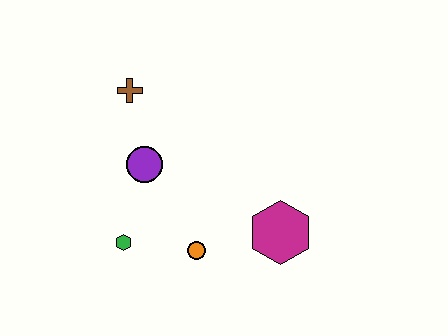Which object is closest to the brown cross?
The purple circle is closest to the brown cross.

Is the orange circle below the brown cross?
Yes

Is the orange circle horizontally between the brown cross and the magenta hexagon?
Yes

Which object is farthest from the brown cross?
The magenta hexagon is farthest from the brown cross.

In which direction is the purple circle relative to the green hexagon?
The purple circle is above the green hexagon.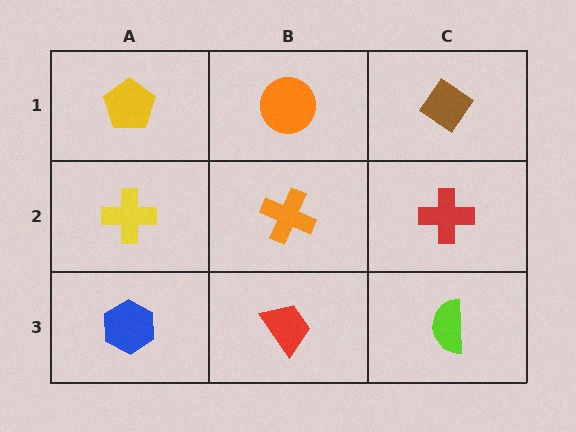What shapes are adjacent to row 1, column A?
A yellow cross (row 2, column A), an orange circle (row 1, column B).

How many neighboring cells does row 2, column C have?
3.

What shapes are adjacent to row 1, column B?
An orange cross (row 2, column B), a yellow pentagon (row 1, column A), a brown diamond (row 1, column C).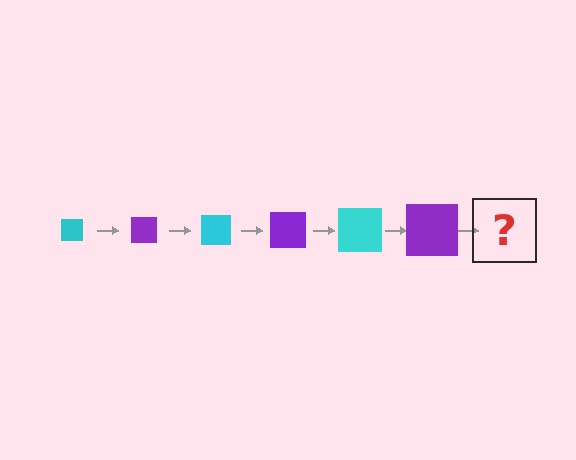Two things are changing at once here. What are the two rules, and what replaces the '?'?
The two rules are that the square grows larger each step and the color cycles through cyan and purple. The '?' should be a cyan square, larger than the previous one.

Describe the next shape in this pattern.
It should be a cyan square, larger than the previous one.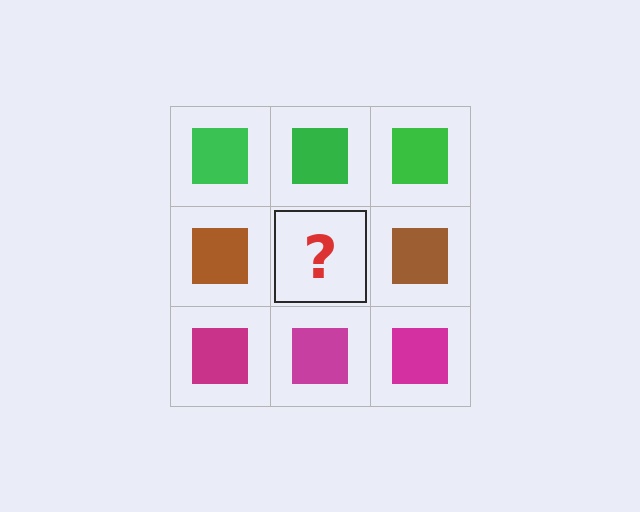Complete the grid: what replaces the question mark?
The question mark should be replaced with a brown square.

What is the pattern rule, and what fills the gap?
The rule is that each row has a consistent color. The gap should be filled with a brown square.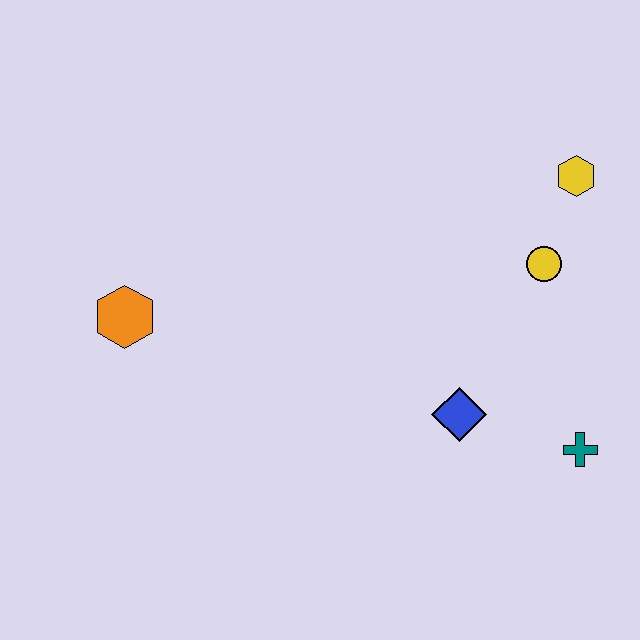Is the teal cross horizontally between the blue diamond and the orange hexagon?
No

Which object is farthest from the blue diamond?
The orange hexagon is farthest from the blue diamond.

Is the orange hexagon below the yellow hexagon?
Yes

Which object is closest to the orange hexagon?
The blue diamond is closest to the orange hexagon.